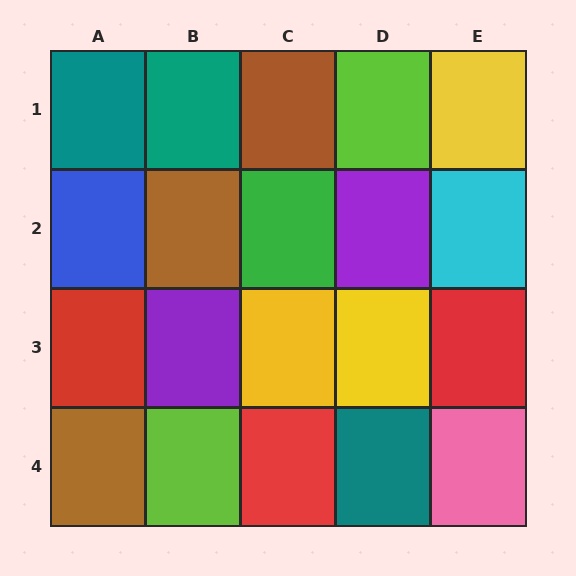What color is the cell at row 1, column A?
Teal.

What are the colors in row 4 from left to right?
Brown, lime, red, teal, pink.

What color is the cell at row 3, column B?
Purple.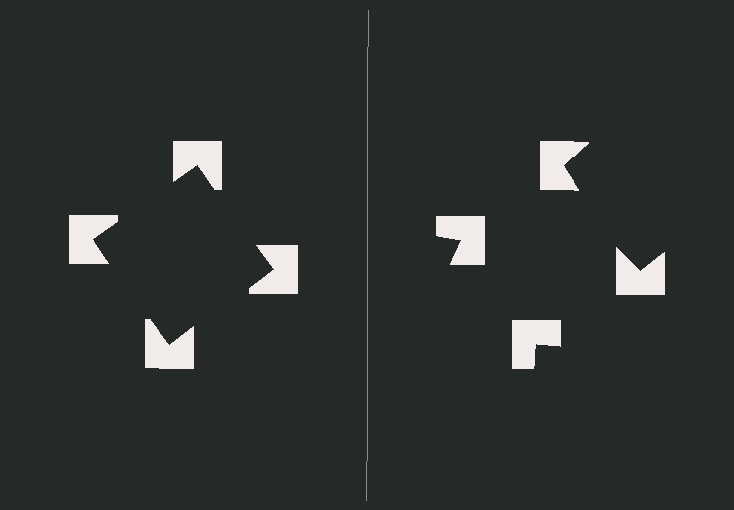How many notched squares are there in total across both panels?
8 — 4 on each side.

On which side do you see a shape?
An illusory square appears on the left side. On the right side the wedge cuts are rotated, so no coherent shape forms.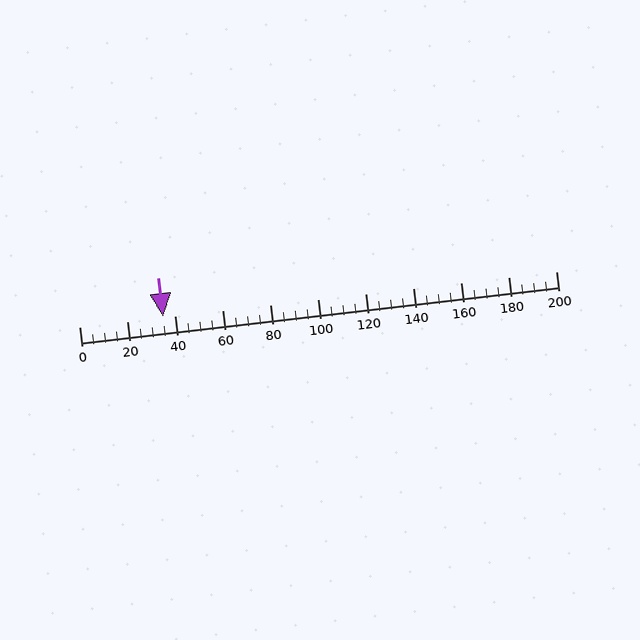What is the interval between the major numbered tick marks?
The major tick marks are spaced 20 units apart.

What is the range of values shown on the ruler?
The ruler shows values from 0 to 200.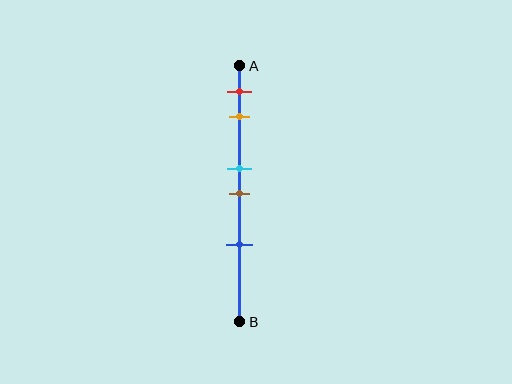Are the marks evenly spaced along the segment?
No, the marks are not evenly spaced.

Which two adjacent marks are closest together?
The cyan and brown marks are the closest adjacent pair.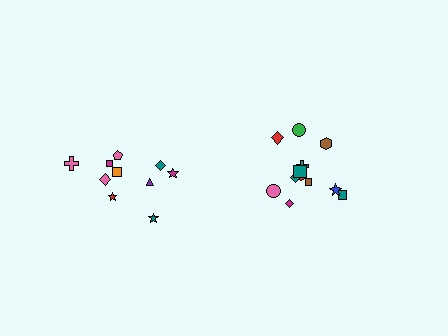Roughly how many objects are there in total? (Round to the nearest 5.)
Roughly 20 objects in total.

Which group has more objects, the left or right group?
The right group.